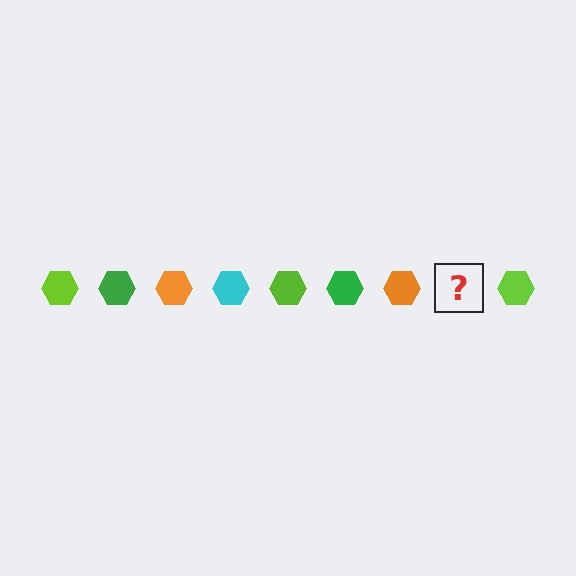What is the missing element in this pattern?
The missing element is a cyan hexagon.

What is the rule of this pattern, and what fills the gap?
The rule is that the pattern cycles through lime, green, orange, cyan hexagons. The gap should be filled with a cyan hexagon.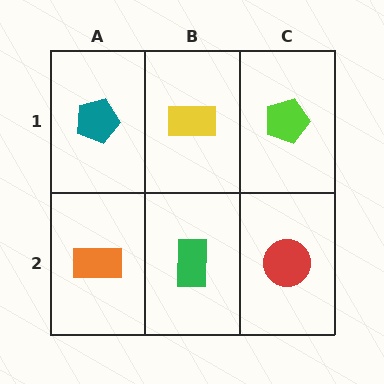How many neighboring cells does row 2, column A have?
2.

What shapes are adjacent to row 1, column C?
A red circle (row 2, column C), a yellow rectangle (row 1, column B).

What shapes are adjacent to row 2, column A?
A teal pentagon (row 1, column A), a green rectangle (row 2, column B).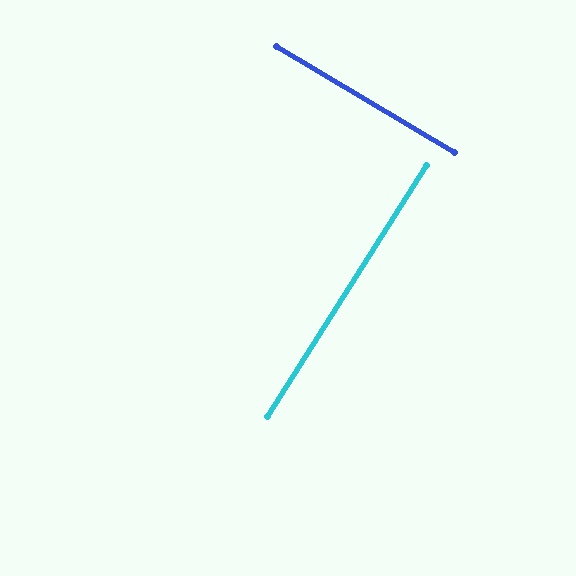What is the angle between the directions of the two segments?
Approximately 89 degrees.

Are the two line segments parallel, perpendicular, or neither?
Perpendicular — they meet at approximately 89°.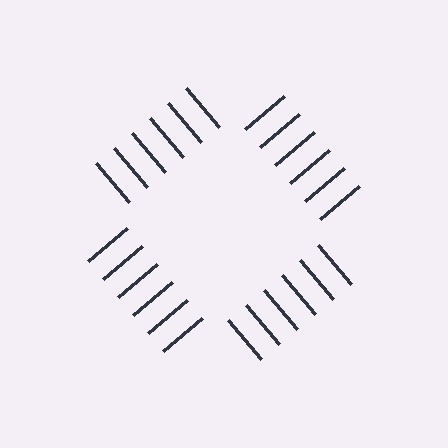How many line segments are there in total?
24 — 6 along each of the 4 edges.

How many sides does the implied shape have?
4 sides — the line-ends trace a square.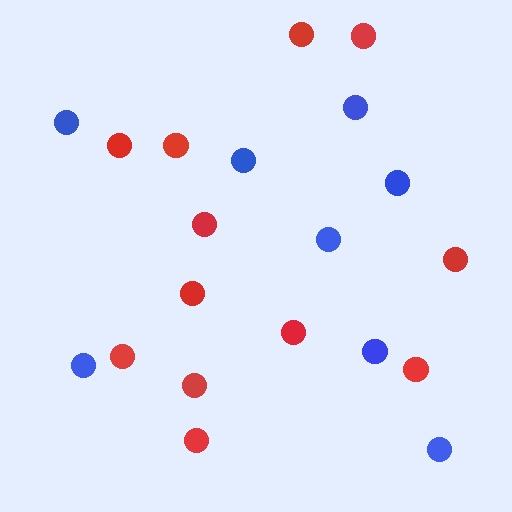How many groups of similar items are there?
There are 2 groups: one group of red circles (12) and one group of blue circles (8).